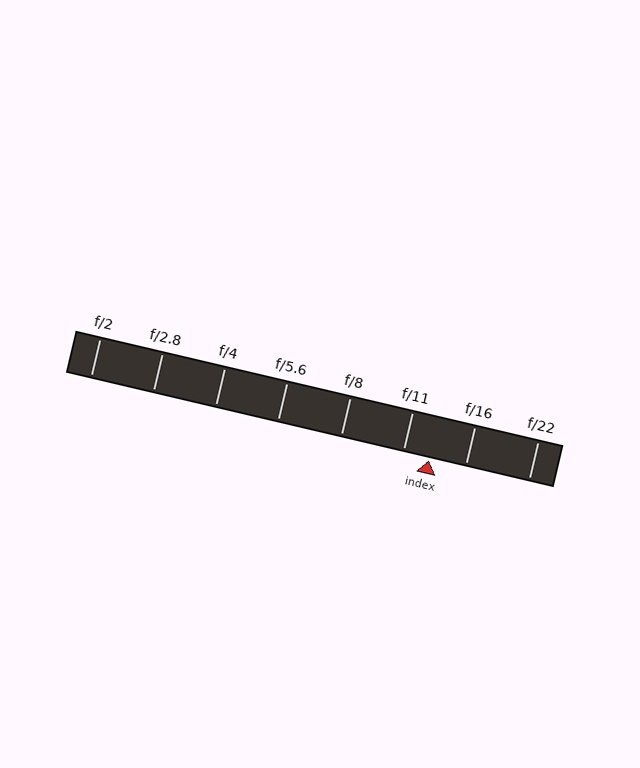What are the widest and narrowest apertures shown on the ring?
The widest aperture shown is f/2 and the narrowest is f/22.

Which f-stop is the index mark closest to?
The index mark is closest to f/11.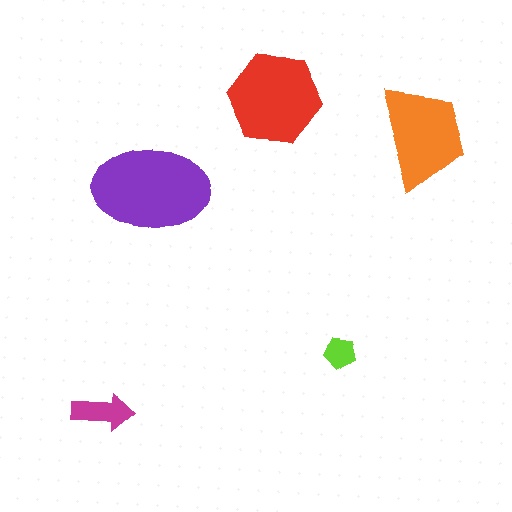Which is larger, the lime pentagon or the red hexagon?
The red hexagon.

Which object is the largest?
The purple ellipse.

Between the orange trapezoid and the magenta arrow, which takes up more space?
The orange trapezoid.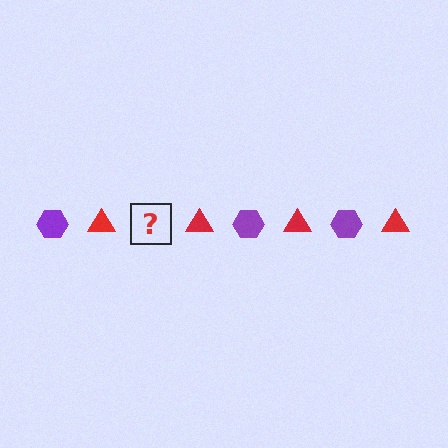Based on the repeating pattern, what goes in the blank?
The blank should be a purple hexagon.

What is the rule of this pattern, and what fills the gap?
The rule is that the pattern alternates between purple hexagon and red triangle. The gap should be filled with a purple hexagon.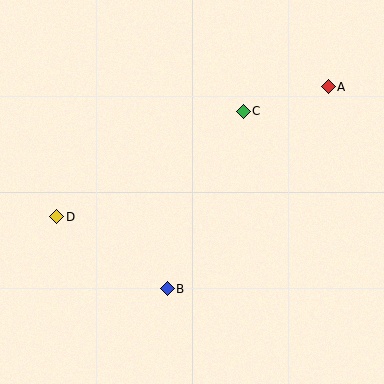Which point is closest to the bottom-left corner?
Point D is closest to the bottom-left corner.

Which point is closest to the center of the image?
Point C at (243, 111) is closest to the center.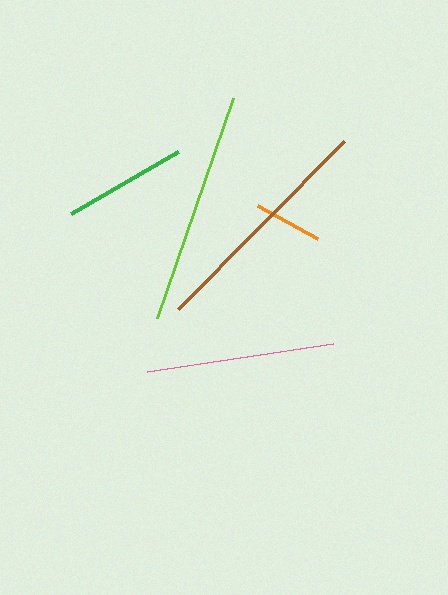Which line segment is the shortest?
The orange line is the shortest at approximately 68 pixels.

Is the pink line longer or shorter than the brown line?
The brown line is longer than the pink line.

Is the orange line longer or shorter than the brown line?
The brown line is longer than the orange line.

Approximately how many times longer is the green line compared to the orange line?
The green line is approximately 1.8 times the length of the orange line.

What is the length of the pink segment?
The pink segment is approximately 188 pixels long.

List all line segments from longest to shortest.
From longest to shortest: brown, lime, pink, green, orange.